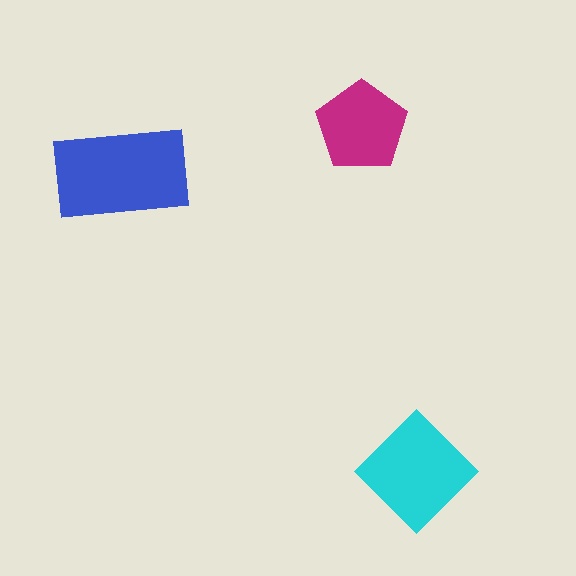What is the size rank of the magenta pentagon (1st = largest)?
3rd.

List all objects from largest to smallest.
The blue rectangle, the cyan diamond, the magenta pentagon.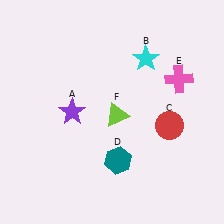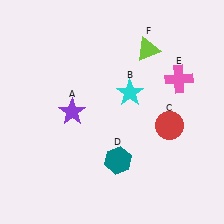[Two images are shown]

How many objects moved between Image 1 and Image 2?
2 objects moved between the two images.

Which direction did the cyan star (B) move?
The cyan star (B) moved down.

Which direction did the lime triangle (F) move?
The lime triangle (F) moved up.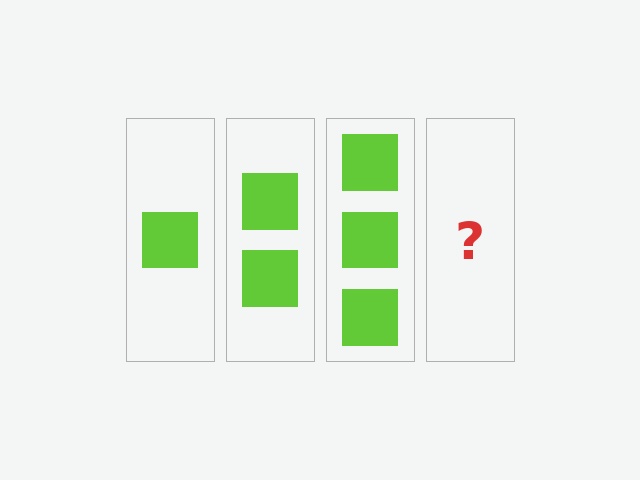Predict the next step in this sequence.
The next step is 4 squares.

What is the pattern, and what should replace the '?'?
The pattern is that each step adds one more square. The '?' should be 4 squares.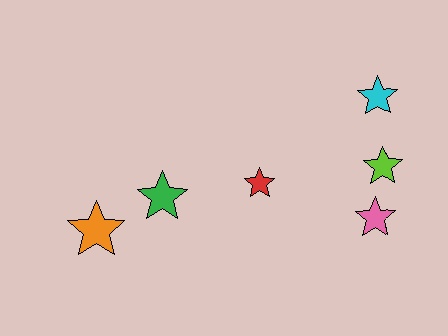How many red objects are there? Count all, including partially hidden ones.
There is 1 red object.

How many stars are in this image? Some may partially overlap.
There are 6 stars.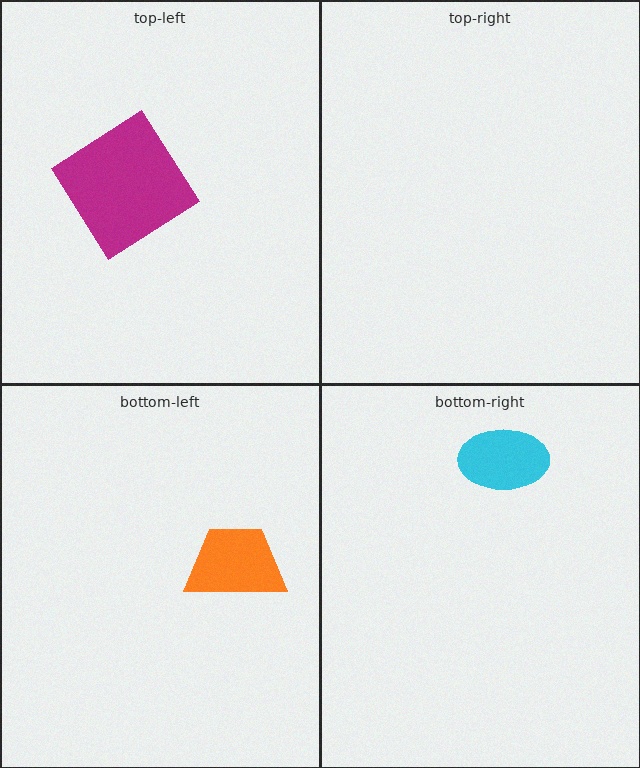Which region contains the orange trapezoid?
The bottom-left region.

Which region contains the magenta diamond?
The top-left region.